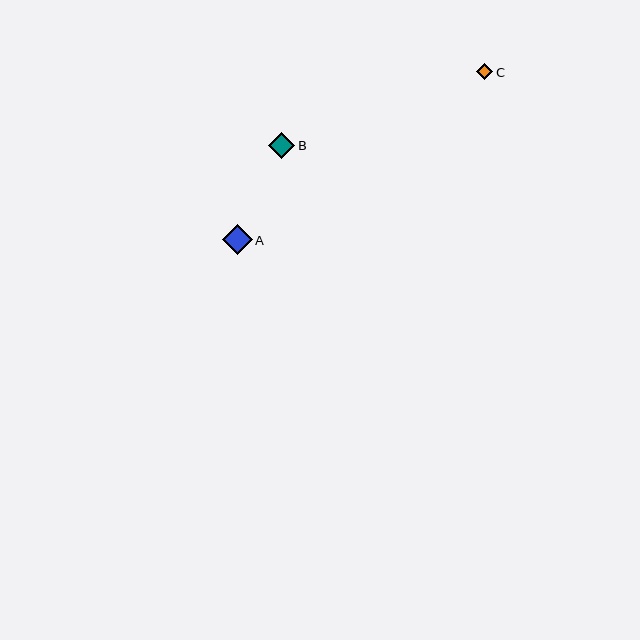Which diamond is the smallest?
Diamond C is the smallest with a size of approximately 17 pixels.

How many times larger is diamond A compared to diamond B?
Diamond A is approximately 1.1 times the size of diamond B.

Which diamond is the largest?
Diamond A is the largest with a size of approximately 30 pixels.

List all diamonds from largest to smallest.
From largest to smallest: A, B, C.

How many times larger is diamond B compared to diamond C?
Diamond B is approximately 1.6 times the size of diamond C.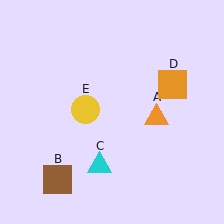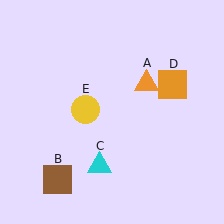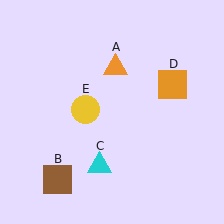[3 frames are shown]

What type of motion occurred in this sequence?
The orange triangle (object A) rotated counterclockwise around the center of the scene.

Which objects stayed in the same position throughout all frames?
Brown square (object B) and cyan triangle (object C) and orange square (object D) and yellow circle (object E) remained stationary.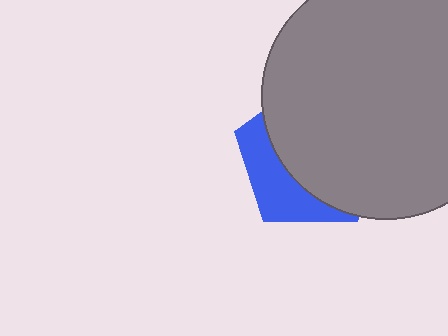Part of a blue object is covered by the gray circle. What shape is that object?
It is a pentagon.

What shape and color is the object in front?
The object in front is a gray circle.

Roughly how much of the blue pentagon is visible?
A small part of it is visible (roughly 32%).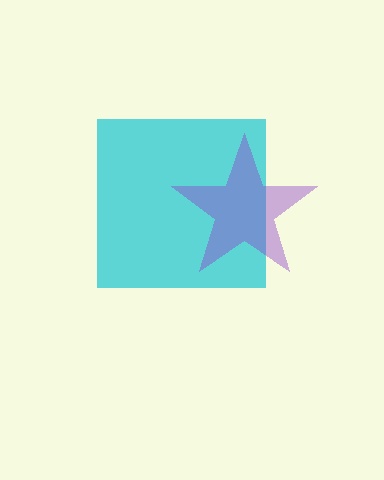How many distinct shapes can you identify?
There are 2 distinct shapes: a cyan square, a purple star.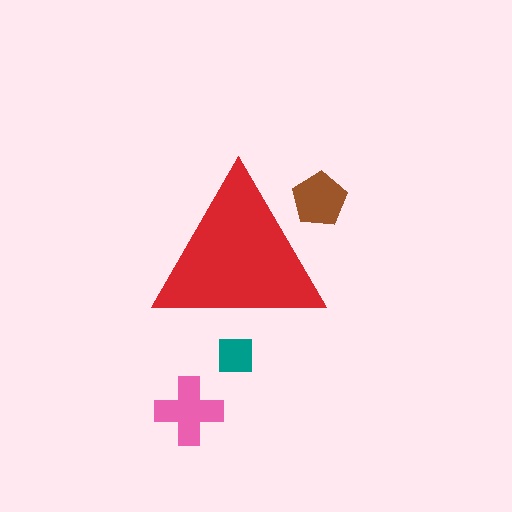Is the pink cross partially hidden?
No, the pink cross is fully visible.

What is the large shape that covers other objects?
A red triangle.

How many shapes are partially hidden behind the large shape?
2 shapes are partially hidden.